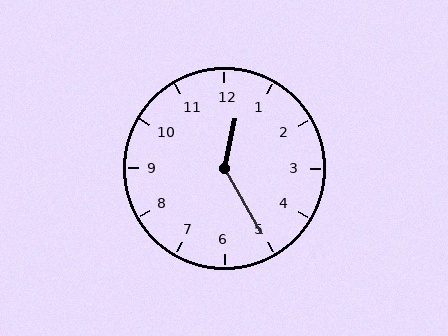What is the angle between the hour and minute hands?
Approximately 138 degrees.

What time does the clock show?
12:25.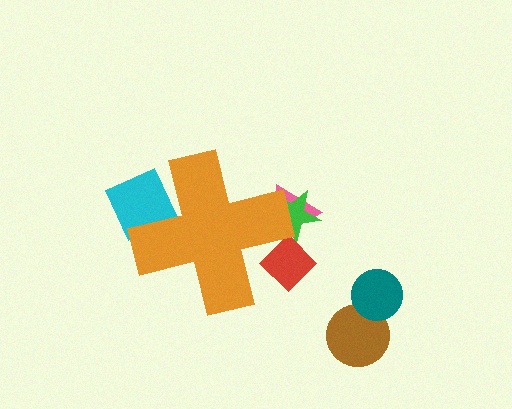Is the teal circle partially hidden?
No, the teal circle is fully visible.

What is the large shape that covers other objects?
An orange cross.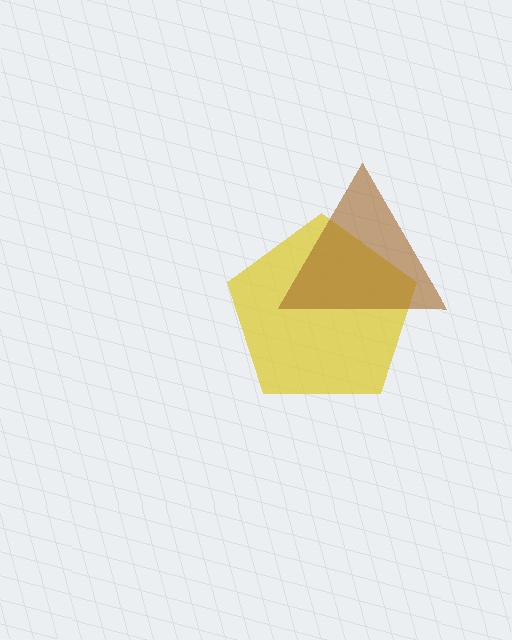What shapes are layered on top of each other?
The layered shapes are: a yellow pentagon, a brown triangle.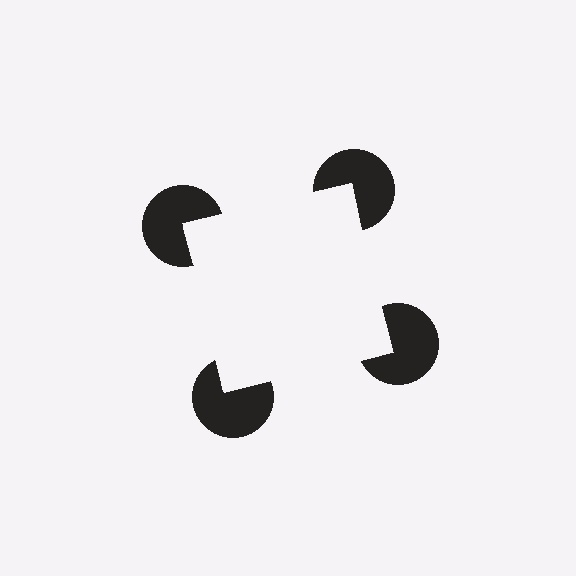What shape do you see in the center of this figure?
An illusory square — its edges are inferred from the aligned wedge cuts in the pac-man discs, not physically drawn.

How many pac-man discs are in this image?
There are 4 — one at each vertex of the illusory square.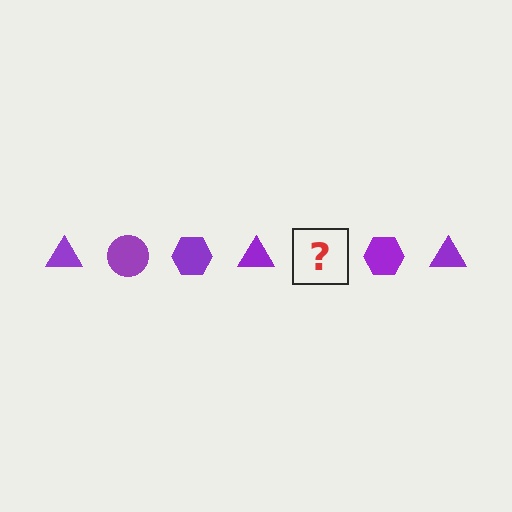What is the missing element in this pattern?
The missing element is a purple circle.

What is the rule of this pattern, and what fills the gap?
The rule is that the pattern cycles through triangle, circle, hexagon shapes in purple. The gap should be filled with a purple circle.